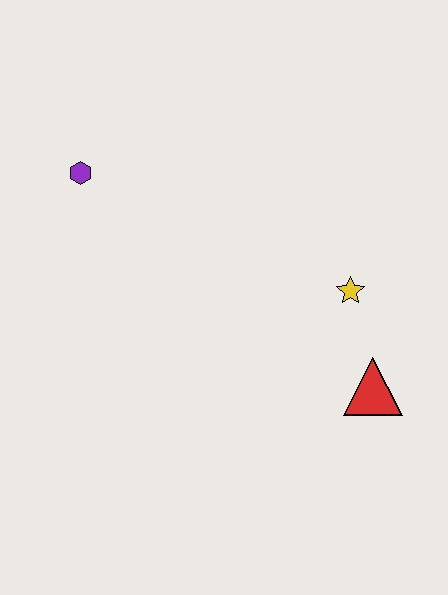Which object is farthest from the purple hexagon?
The red triangle is farthest from the purple hexagon.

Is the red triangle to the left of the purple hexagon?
No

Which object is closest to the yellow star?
The red triangle is closest to the yellow star.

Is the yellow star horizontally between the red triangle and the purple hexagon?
Yes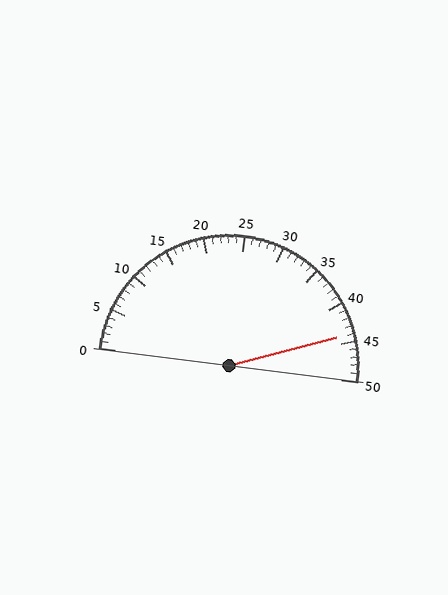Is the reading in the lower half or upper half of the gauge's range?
The reading is in the upper half of the range (0 to 50).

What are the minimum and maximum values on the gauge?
The gauge ranges from 0 to 50.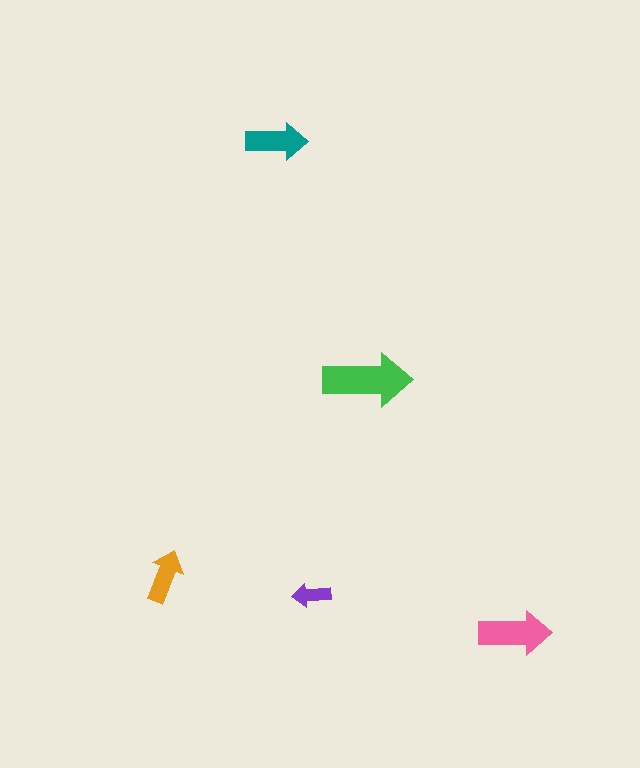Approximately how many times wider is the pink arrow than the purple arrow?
About 2 times wider.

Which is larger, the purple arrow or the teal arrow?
The teal one.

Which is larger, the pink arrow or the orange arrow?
The pink one.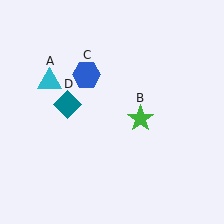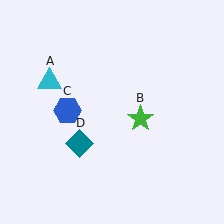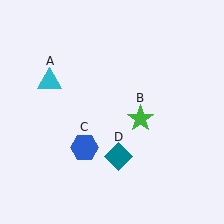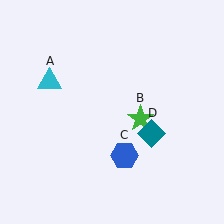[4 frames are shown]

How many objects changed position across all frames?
2 objects changed position: blue hexagon (object C), teal diamond (object D).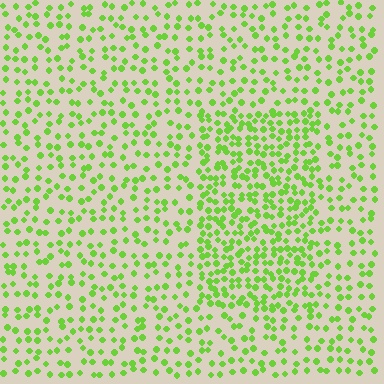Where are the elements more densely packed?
The elements are more densely packed inside the rectangle boundary.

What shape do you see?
I see a rectangle.